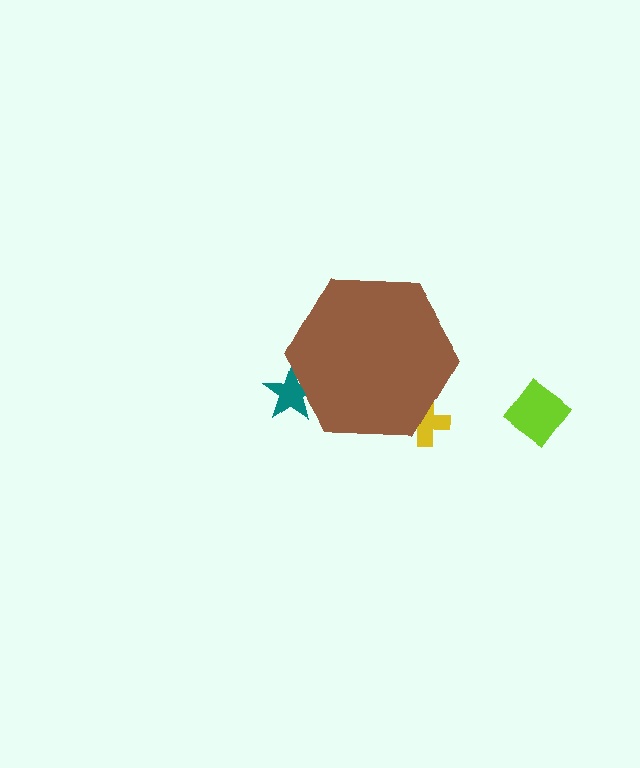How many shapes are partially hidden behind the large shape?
2 shapes are partially hidden.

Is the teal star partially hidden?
Yes, the teal star is partially hidden behind the brown hexagon.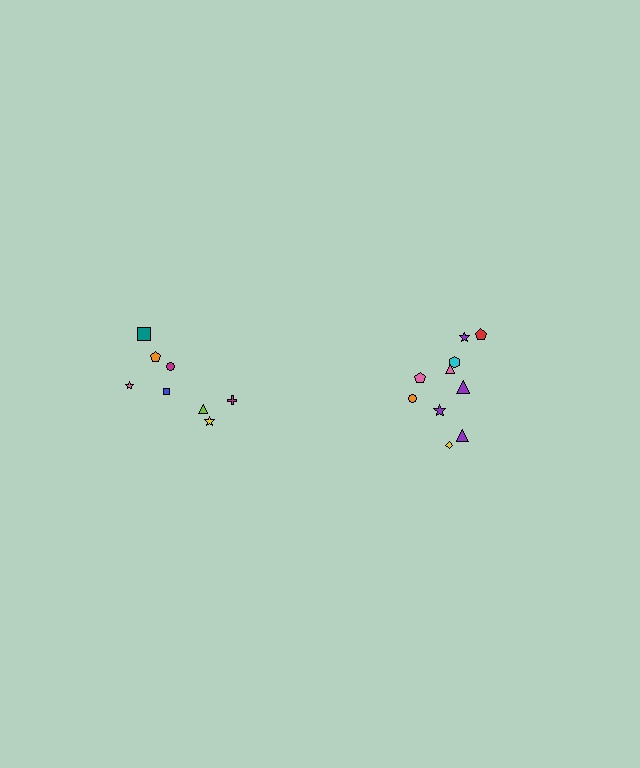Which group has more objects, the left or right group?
The right group.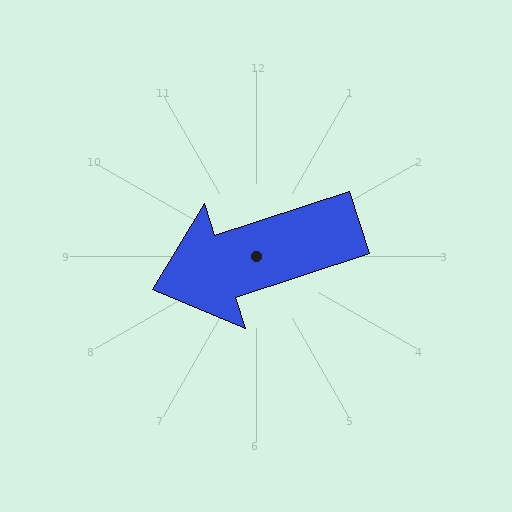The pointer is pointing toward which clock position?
Roughly 8 o'clock.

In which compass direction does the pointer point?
West.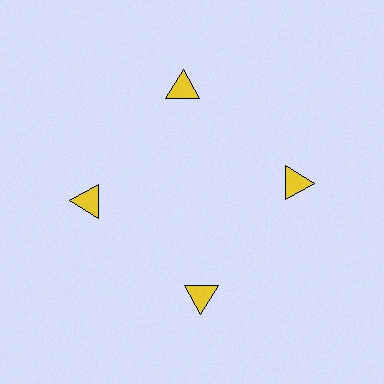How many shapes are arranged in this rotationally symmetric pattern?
There are 4 shapes, arranged in 4 groups of 1.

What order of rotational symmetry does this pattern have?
This pattern has 4-fold rotational symmetry.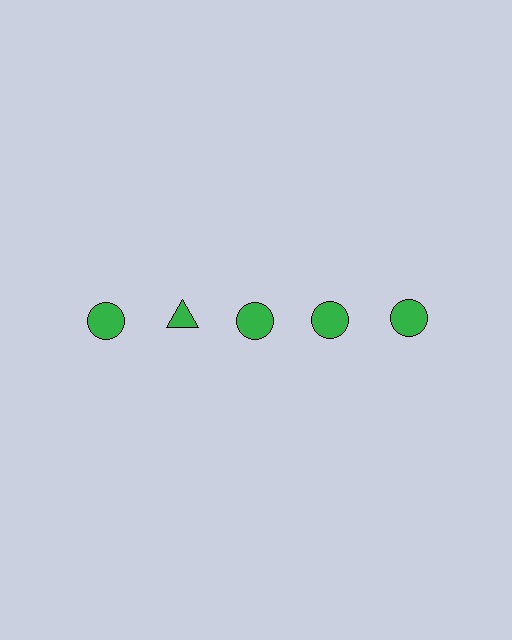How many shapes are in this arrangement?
There are 5 shapes arranged in a grid pattern.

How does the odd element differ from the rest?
It has a different shape: triangle instead of circle.